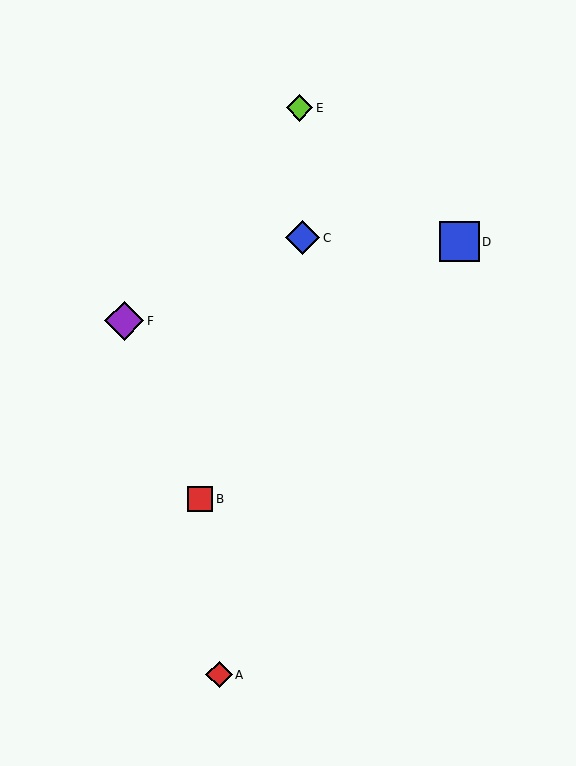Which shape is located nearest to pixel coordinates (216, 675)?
The red diamond (labeled A) at (219, 675) is nearest to that location.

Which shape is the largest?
The blue square (labeled D) is the largest.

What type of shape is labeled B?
Shape B is a red square.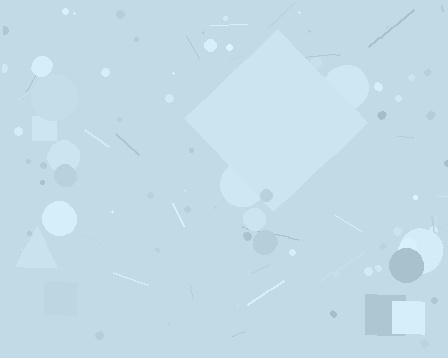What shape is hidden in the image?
A diamond is hidden in the image.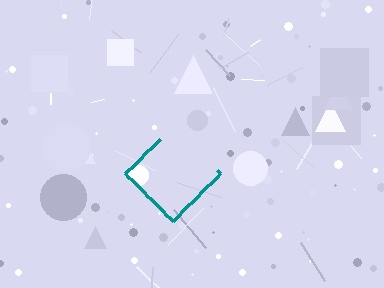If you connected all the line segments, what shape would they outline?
They would outline a diamond.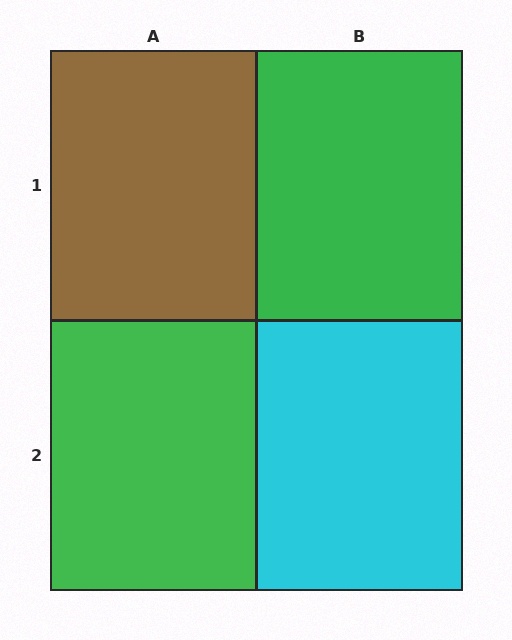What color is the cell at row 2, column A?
Green.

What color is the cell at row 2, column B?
Cyan.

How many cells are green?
2 cells are green.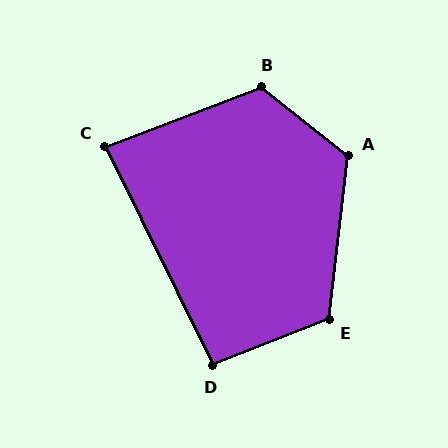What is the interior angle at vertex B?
Approximately 121 degrees (obtuse).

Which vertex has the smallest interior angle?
C, at approximately 85 degrees.